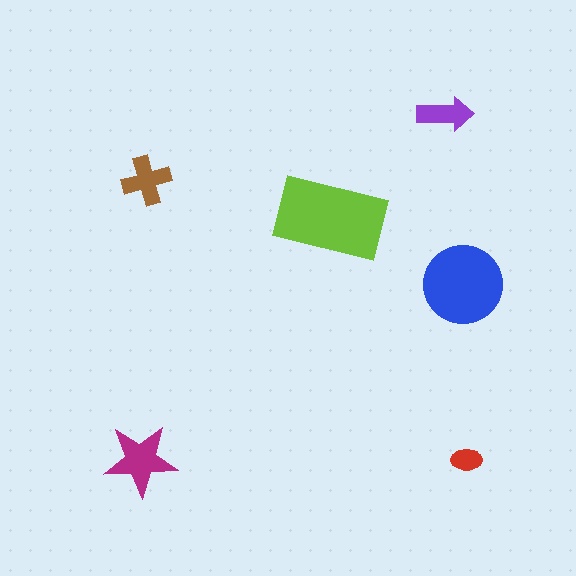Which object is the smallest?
The red ellipse.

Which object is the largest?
The lime rectangle.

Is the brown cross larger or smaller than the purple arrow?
Larger.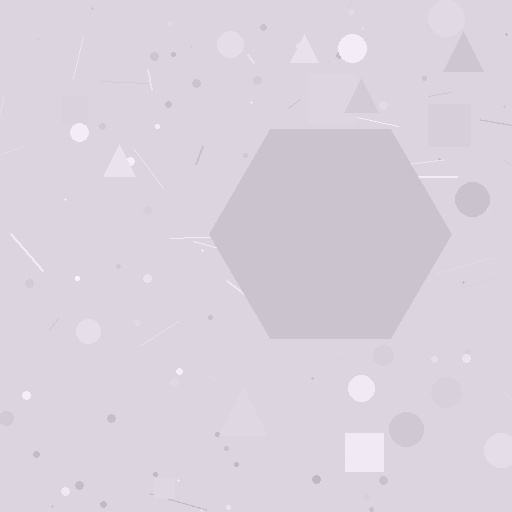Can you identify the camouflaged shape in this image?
The camouflaged shape is a hexagon.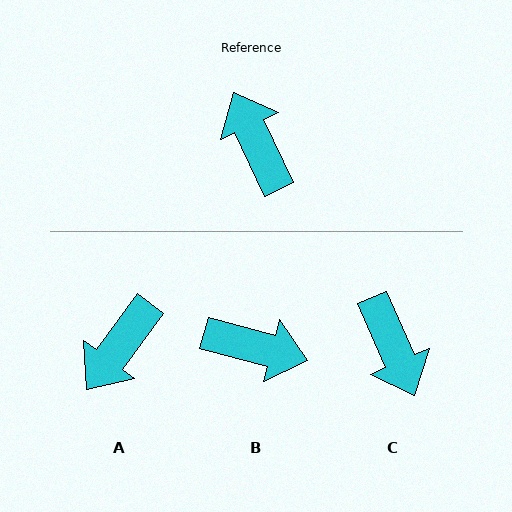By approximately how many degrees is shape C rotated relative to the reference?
Approximately 179 degrees counter-clockwise.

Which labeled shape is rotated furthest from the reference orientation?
C, about 179 degrees away.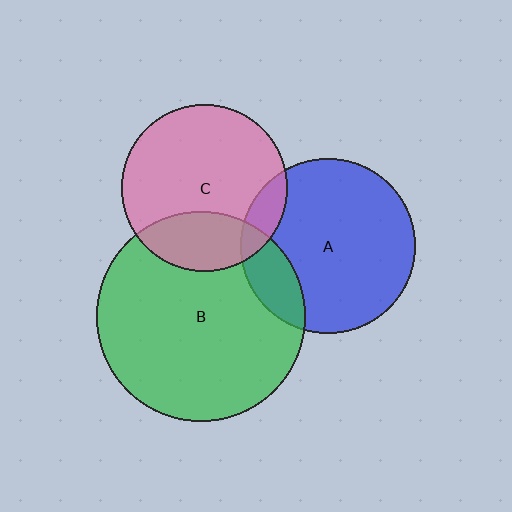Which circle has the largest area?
Circle B (green).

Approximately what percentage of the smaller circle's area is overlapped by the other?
Approximately 15%.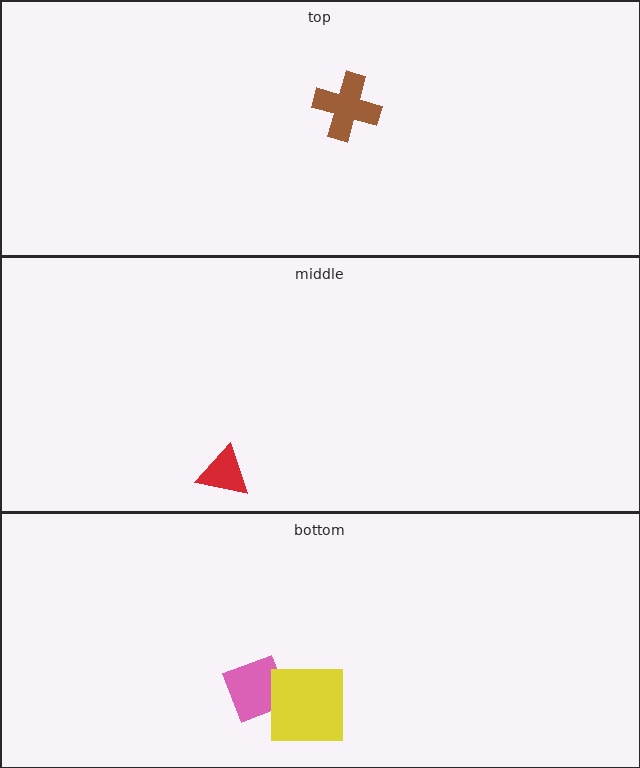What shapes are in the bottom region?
The pink diamond, the yellow square.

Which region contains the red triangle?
The middle region.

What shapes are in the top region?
The brown cross.